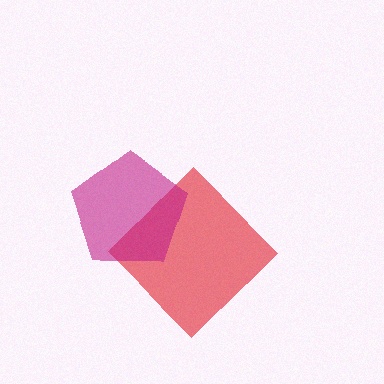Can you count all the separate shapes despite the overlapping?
Yes, there are 2 separate shapes.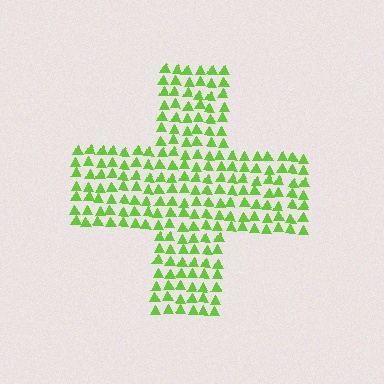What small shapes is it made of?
It is made of small triangles.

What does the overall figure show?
The overall figure shows a cross.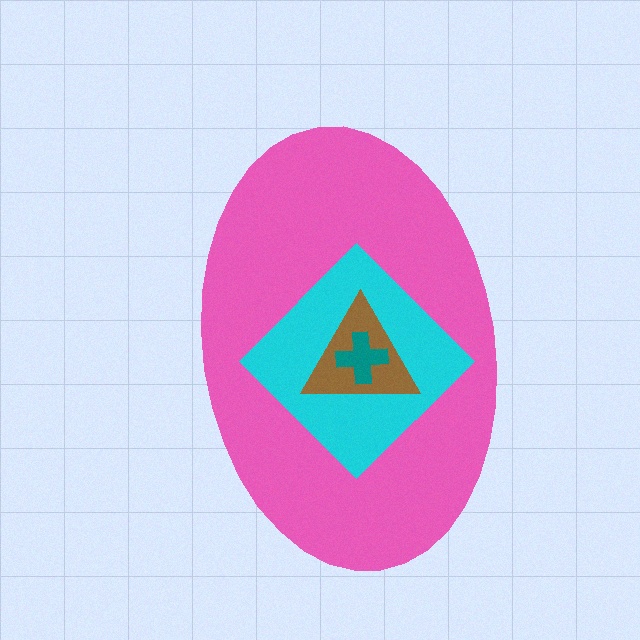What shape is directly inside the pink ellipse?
The cyan diamond.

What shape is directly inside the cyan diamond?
The brown triangle.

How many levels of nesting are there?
4.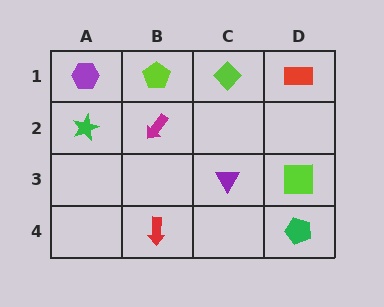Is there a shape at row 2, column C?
No, that cell is empty.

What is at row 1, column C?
A lime diamond.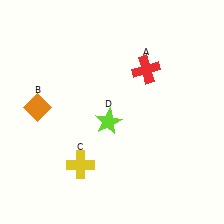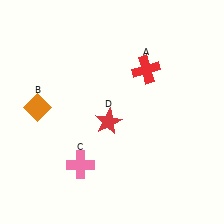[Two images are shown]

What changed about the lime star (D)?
In Image 1, D is lime. In Image 2, it changed to red.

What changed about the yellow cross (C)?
In Image 1, C is yellow. In Image 2, it changed to pink.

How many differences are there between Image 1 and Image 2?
There are 2 differences between the two images.